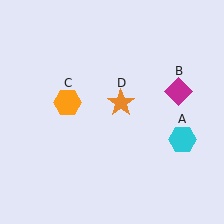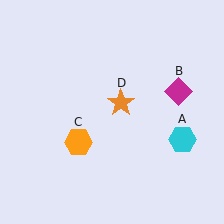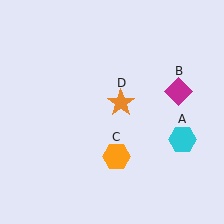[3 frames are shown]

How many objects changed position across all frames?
1 object changed position: orange hexagon (object C).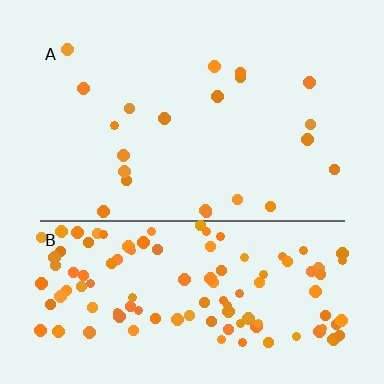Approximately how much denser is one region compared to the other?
Approximately 5.6× — region B over region A.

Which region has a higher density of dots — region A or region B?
B (the bottom).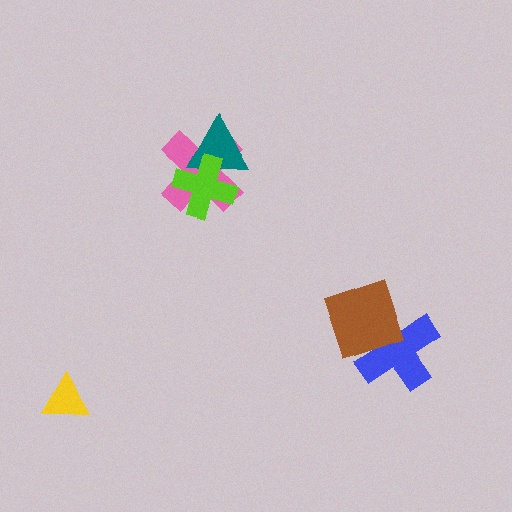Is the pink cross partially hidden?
Yes, it is partially covered by another shape.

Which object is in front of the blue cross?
The brown diamond is in front of the blue cross.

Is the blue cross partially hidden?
Yes, it is partially covered by another shape.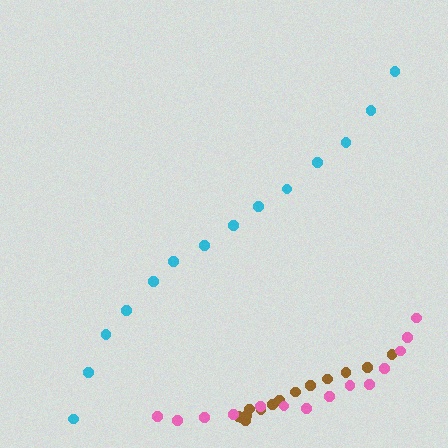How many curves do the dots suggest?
There are 3 distinct paths.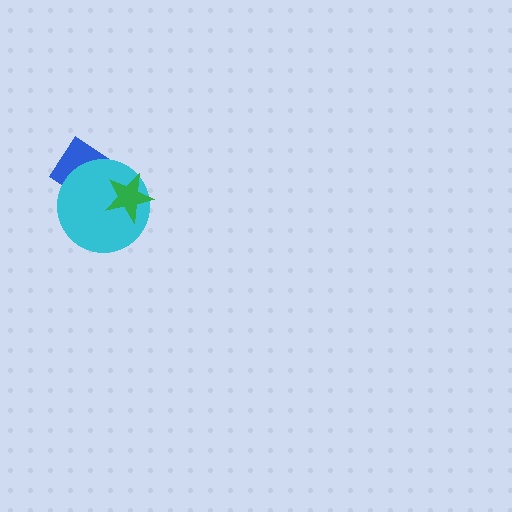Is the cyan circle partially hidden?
Yes, it is partially covered by another shape.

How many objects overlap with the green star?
2 objects overlap with the green star.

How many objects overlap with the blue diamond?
2 objects overlap with the blue diamond.